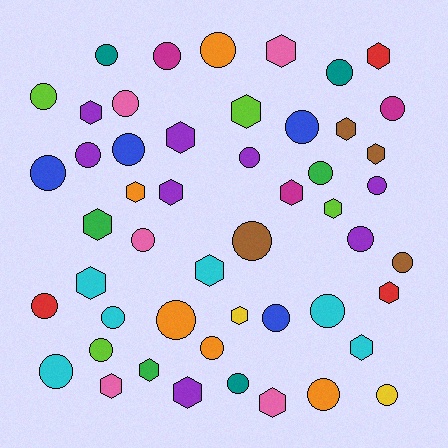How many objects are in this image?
There are 50 objects.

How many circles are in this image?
There are 29 circles.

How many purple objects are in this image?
There are 8 purple objects.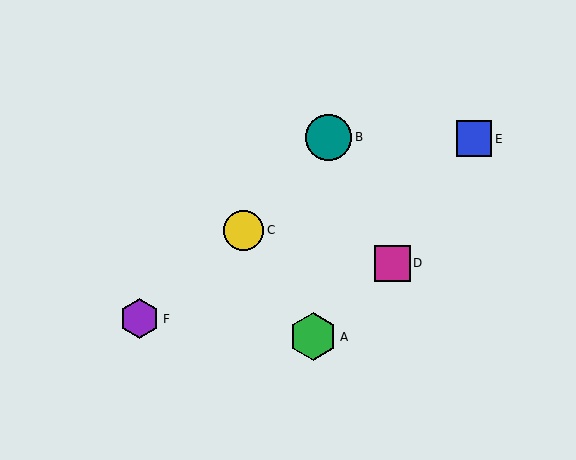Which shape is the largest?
The green hexagon (labeled A) is the largest.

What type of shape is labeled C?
Shape C is a yellow circle.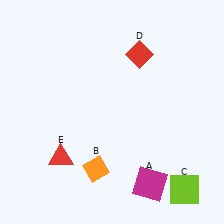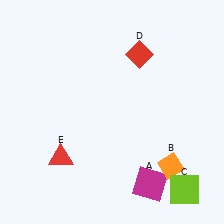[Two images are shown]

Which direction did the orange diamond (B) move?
The orange diamond (B) moved right.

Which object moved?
The orange diamond (B) moved right.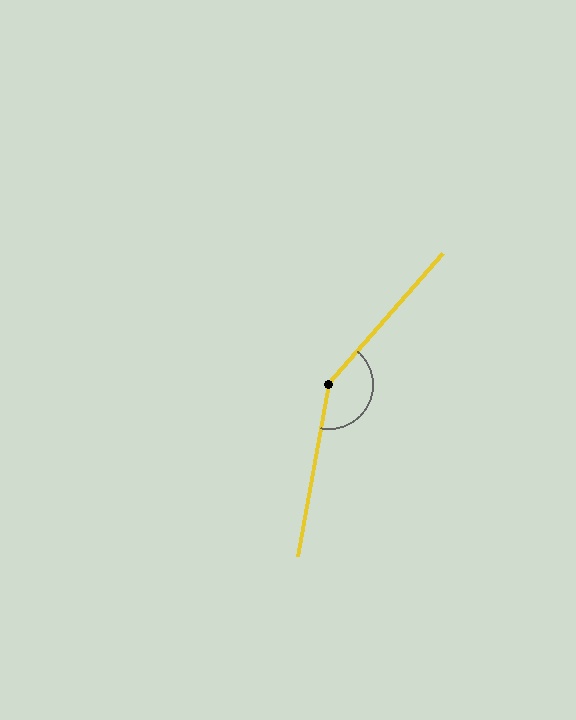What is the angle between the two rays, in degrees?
Approximately 149 degrees.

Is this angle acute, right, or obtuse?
It is obtuse.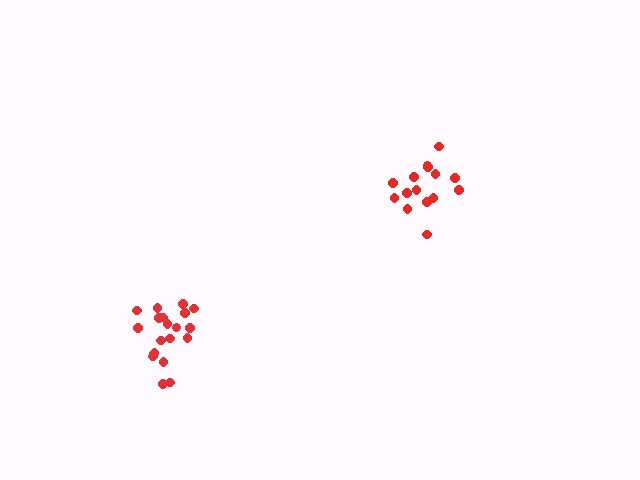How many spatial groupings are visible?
There are 2 spatial groupings.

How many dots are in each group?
Group 1: 20 dots, Group 2: 15 dots (35 total).